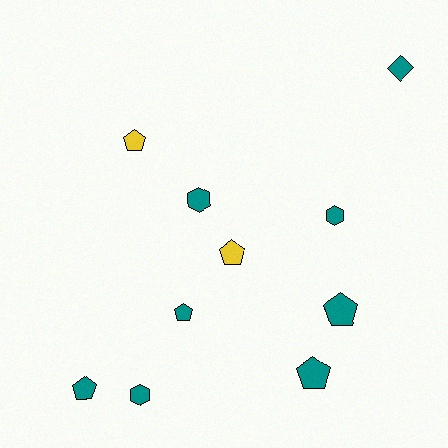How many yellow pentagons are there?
There are 2 yellow pentagons.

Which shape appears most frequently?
Pentagon, with 6 objects.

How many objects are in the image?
There are 10 objects.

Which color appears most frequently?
Teal, with 8 objects.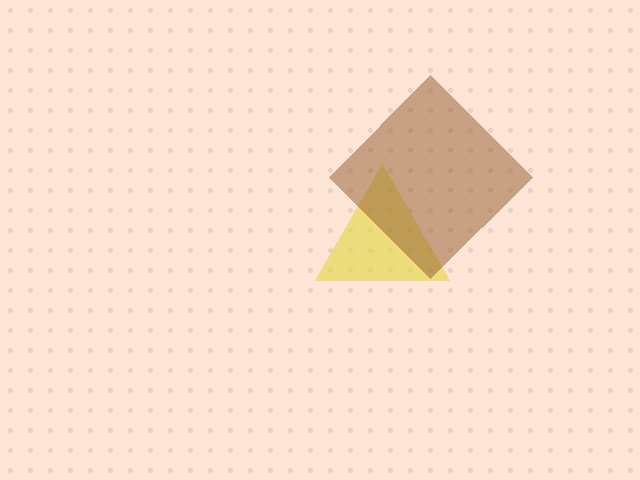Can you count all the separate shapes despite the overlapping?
Yes, there are 2 separate shapes.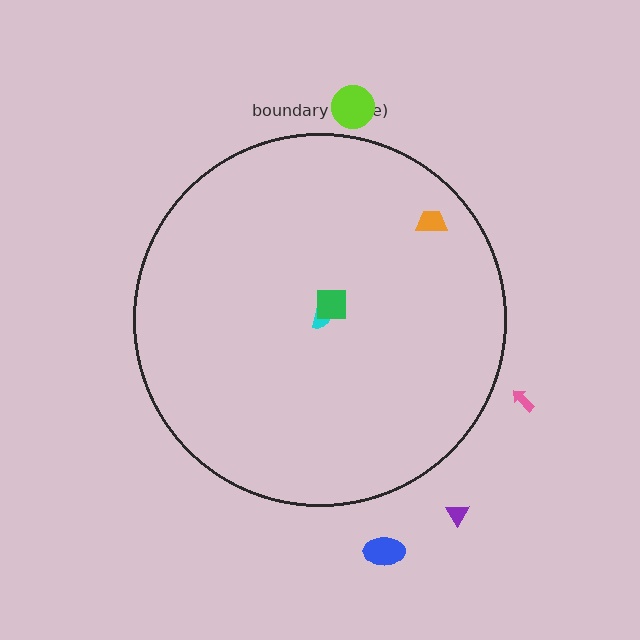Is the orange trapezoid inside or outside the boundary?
Inside.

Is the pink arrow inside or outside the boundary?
Outside.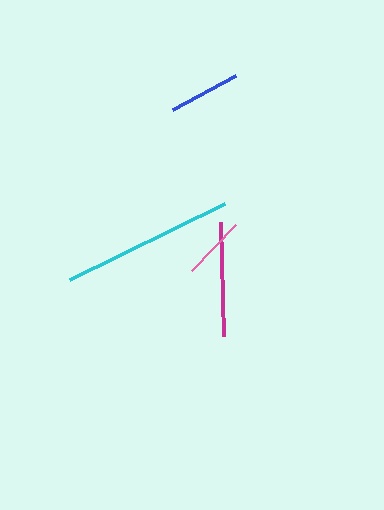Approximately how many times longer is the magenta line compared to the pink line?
The magenta line is approximately 1.8 times the length of the pink line.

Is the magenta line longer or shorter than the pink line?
The magenta line is longer than the pink line.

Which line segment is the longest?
The cyan line is the longest at approximately 172 pixels.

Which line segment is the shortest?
The pink line is the shortest at approximately 64 pixels.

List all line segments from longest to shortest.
From longest to shortest: cyan, magenta, blue, pink.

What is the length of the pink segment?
The pink segment is approximately 64 pixels long.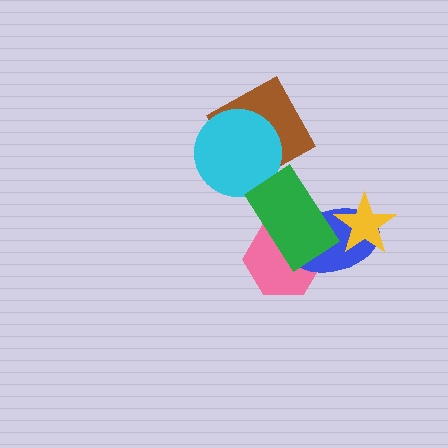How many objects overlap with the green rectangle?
2 objects overlap with the green rectangle.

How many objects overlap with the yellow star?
1 object overlaps with the yellow star.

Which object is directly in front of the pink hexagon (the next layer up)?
The blue ellipse is directly in front of the pink hexagon.